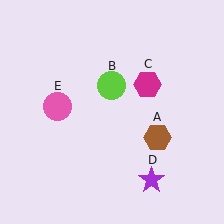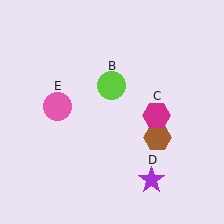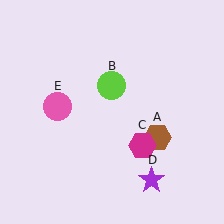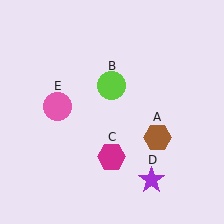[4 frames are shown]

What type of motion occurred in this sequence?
The magenta hexagon (object C) rotated clockwise around the center of the scene.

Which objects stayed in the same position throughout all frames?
Brown hexagon (object A) and lime circle (object B) and purple star (object D) and pink circle (object E) remained stationary.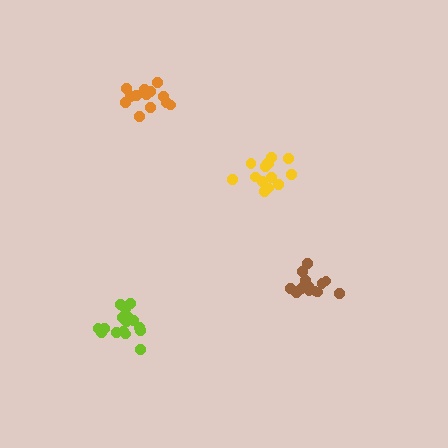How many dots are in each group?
Group 1: 15 dots, Group 2: 17 dots, Group 3: 13 dots, Group 4: 13 dots (58 total).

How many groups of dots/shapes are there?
There are 4 groups.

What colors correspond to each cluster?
The clusters are colored: yellow, lime, orange, brown.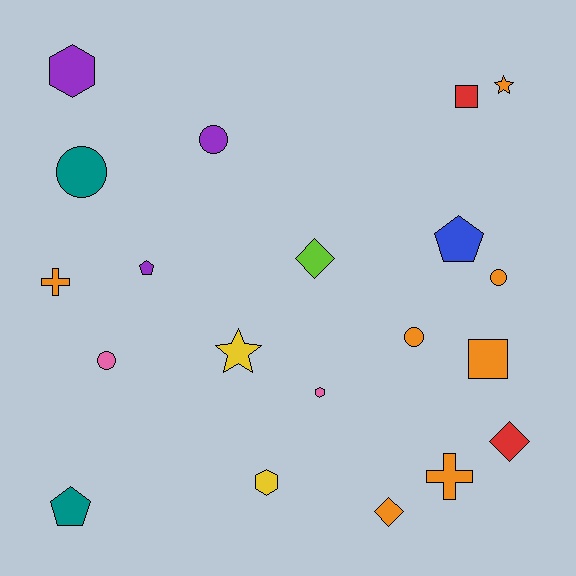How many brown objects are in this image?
There are no brown objects.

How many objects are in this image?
There are 20 objects.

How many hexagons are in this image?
There are 3 hexagons.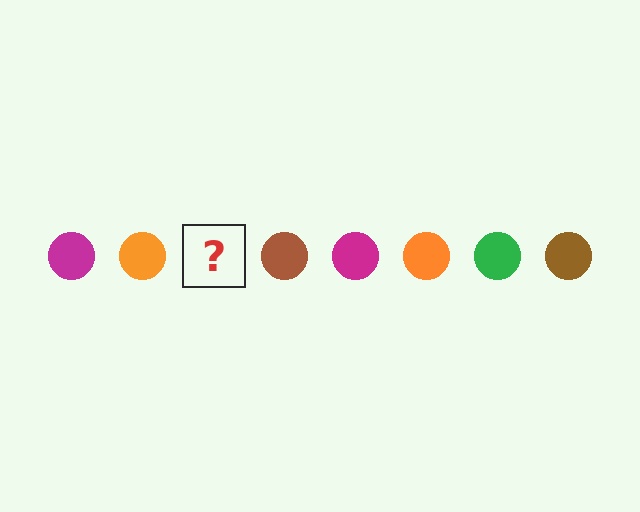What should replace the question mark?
The question mark should be replaced with a green circle.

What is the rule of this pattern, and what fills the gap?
The rule is that the pattern cycles through magenta, orange, green, brown circles. The gap should be filled with a green circle.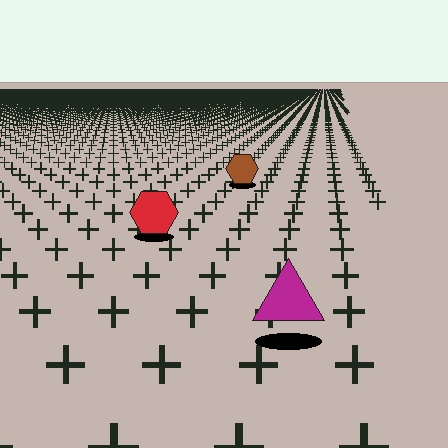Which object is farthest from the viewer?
The brown hexagon is farthest from the viewer. It appears smaller and the ground texture around it is denser.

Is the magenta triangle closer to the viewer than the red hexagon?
Yes. The magenta triangle is closer — you can tell from the texture gradient: the ground texture is coarser near it.